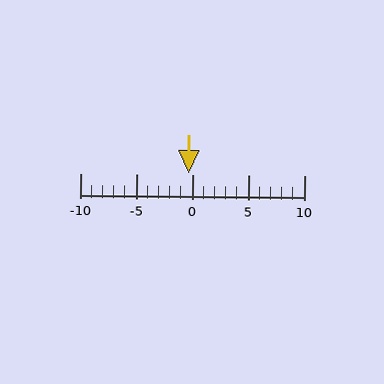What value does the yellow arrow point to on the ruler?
The yellow arrow points to approximately 0.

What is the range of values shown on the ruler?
The ruler shows values from -10 to 10.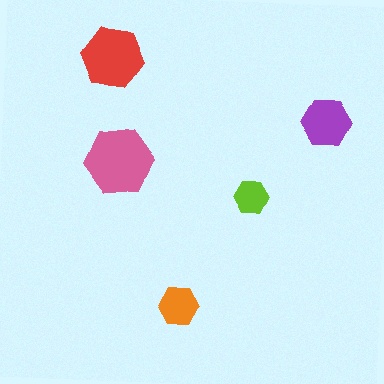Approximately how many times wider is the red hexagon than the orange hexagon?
About 1.5 times wider.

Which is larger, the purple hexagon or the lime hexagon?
The purple one.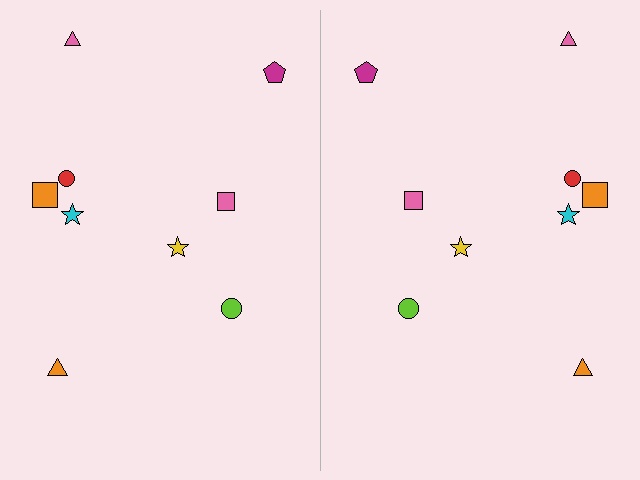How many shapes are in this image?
There are 18 shapes in this image.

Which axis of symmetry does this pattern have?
The pattern has a vertical axis of symmetry running through the center of the image.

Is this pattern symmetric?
Yes, this pattern has bilateral (reflection) symmetry.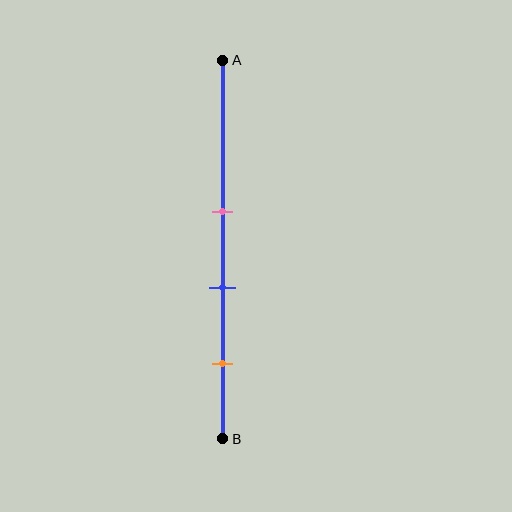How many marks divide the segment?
There are 3 marks dividing the segment.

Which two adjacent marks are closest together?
The pink and blue marks are the closest adjacent pair.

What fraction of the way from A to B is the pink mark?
The pink mark is approximately 40% (0.4) of the way from A to B.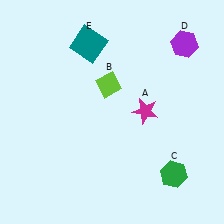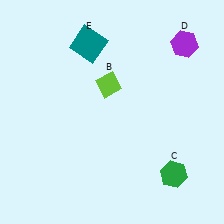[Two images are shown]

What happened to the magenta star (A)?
The magenta star (A) was removed in Image 2. It was in the top-right area of Image 1.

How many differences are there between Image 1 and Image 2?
There is 1 difference between the two images.